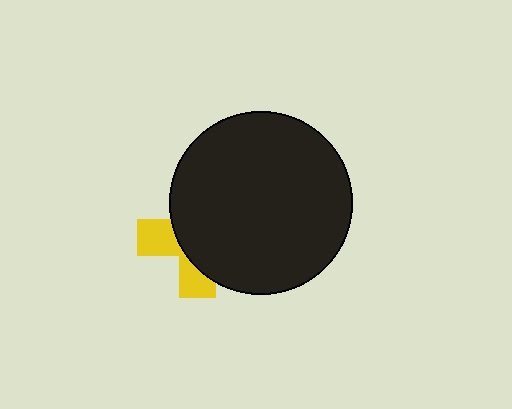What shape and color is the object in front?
The object in front is a black circle.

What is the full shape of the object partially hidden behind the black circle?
The partially hidden object is a yellow cross.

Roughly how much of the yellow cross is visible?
A small part of it is visible (roughly 33%).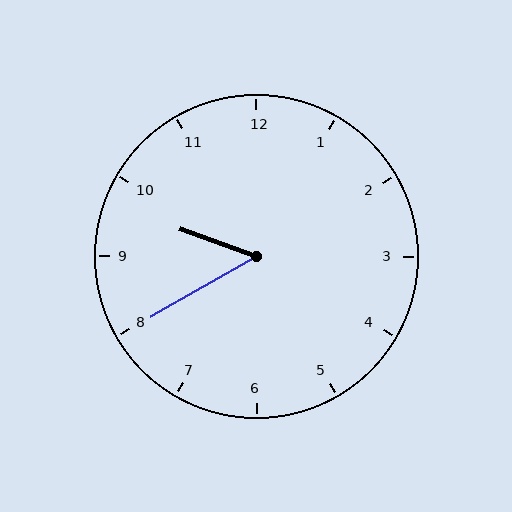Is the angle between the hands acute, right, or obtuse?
It is acute.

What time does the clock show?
9:40.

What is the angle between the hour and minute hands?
Approximately 50 degrees.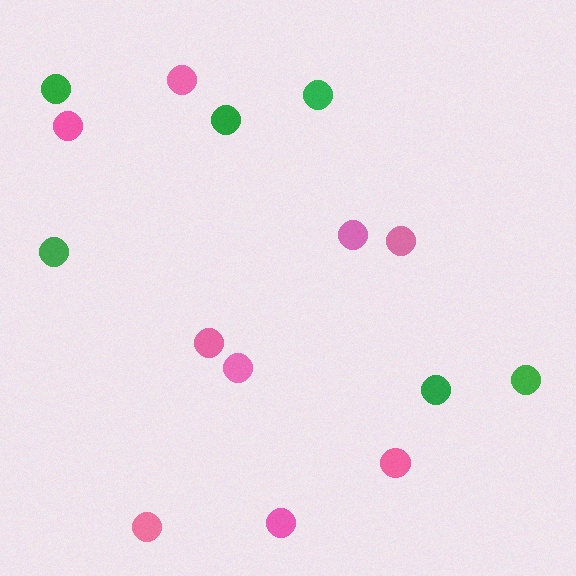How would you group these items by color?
There are 2 groups: one group of pink circles (9) and one group of green circles (6).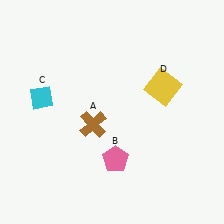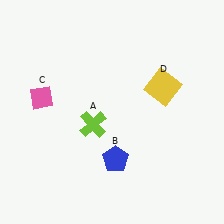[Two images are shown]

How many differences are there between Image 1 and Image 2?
There are 3 differences between the two images.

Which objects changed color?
A changed from brown to lime. B changed from pink to blue. C changed from cyan to pink.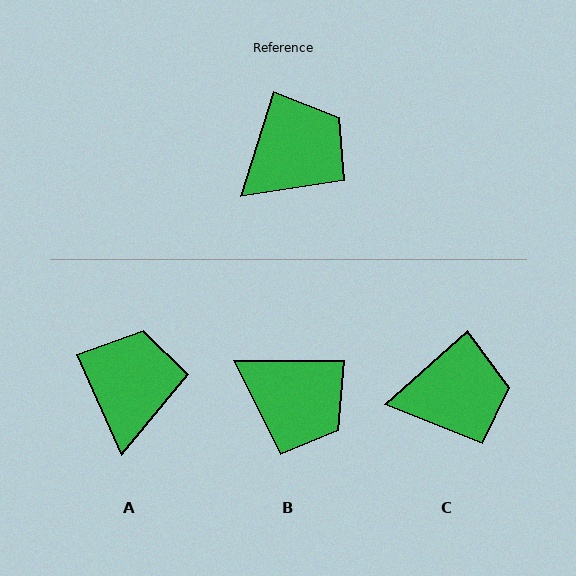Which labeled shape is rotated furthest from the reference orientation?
B, about 73 degrees away.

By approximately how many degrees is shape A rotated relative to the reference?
Approximately 41 degrees counter-clockwise.